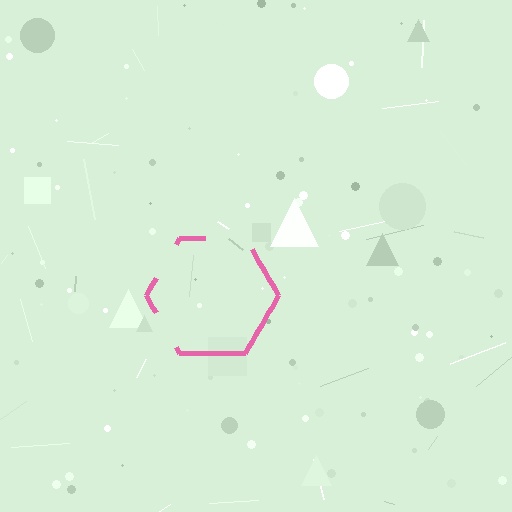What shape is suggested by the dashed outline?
The dashed outline suggests a hexagon.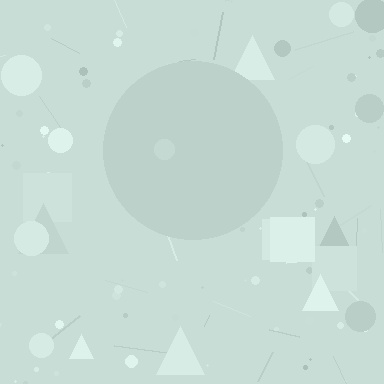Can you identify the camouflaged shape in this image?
The camouflaged shape is a circle.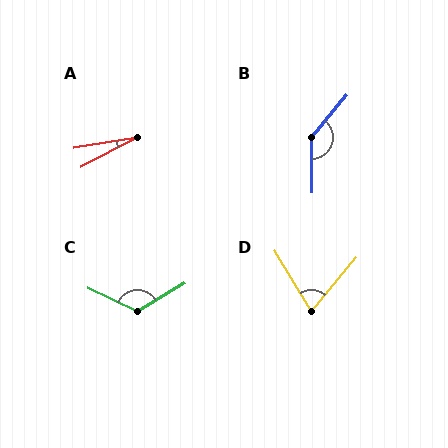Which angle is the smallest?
A, at approximately 18 degrees.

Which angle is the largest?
B, at approximately 139 degrees.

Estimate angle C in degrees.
Approximately 124 degrees.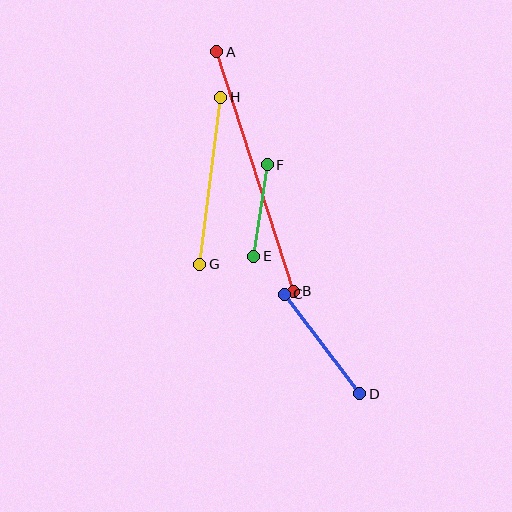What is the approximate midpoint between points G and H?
The midpoint is at approximately (210, 181) pixels.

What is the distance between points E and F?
The distance is approximately 92 pixels.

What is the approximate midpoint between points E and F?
The midpoint is at approximately (260, 211) pixels.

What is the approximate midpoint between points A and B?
The midpoint is at approximately (255, 172) pixels.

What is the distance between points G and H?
The distance is approximately 168 pixels.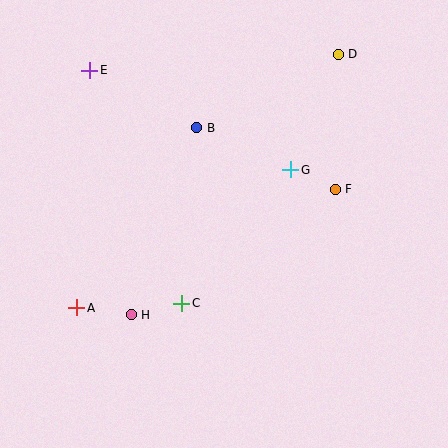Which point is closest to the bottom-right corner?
Point F is closest to the bottom-right corner.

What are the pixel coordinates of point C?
Point C is at (182, 303).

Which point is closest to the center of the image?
Point G at (291, 170) is closest to the center.